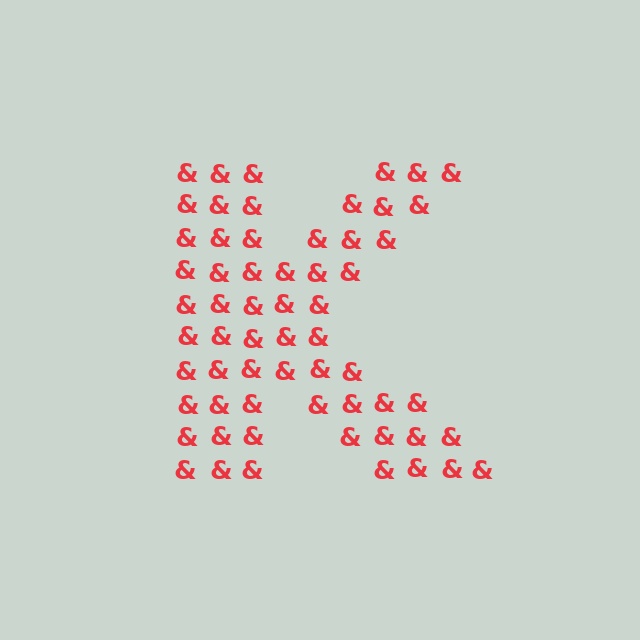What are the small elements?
The small elements are ampersands.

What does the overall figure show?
The overall figure shows the letter K.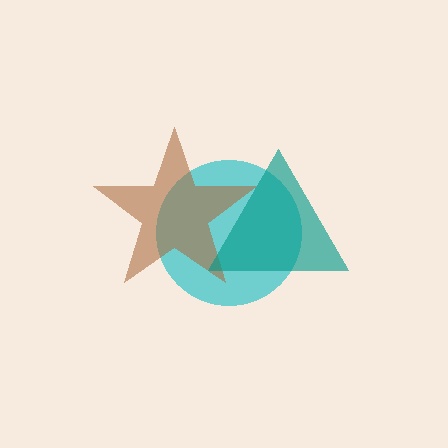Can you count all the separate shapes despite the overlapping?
Yes, there are 3 separate shapes.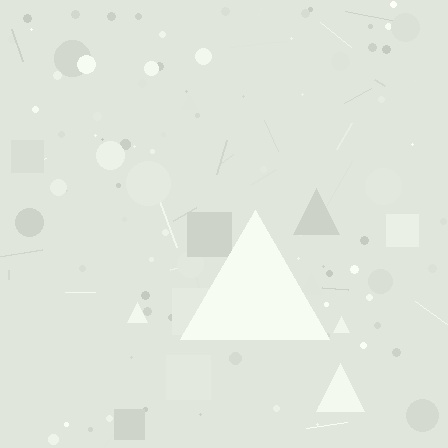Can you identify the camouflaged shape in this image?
The camouflaged shape is a triangle.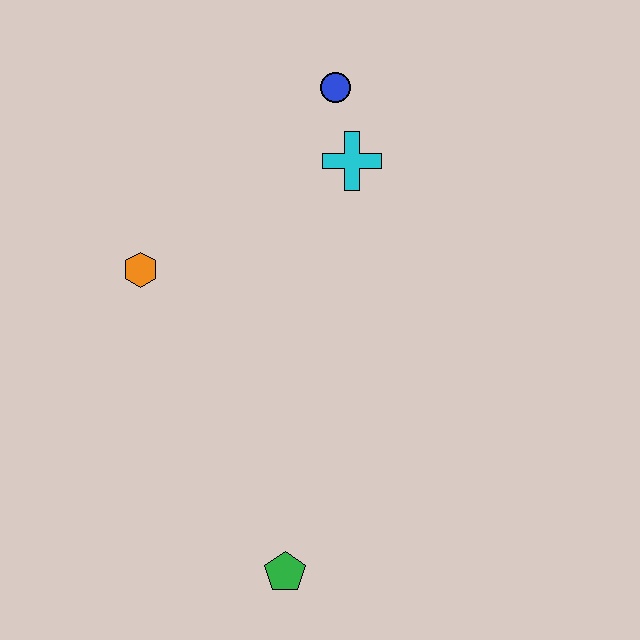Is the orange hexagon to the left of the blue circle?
Yes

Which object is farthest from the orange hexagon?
The green pentagon is farthest from the orange hexagon.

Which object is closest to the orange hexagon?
The cyan cross is closest to the orange hexagon.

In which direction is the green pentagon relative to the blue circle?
The green pentagon is below the blue circle.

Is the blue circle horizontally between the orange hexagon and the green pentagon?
No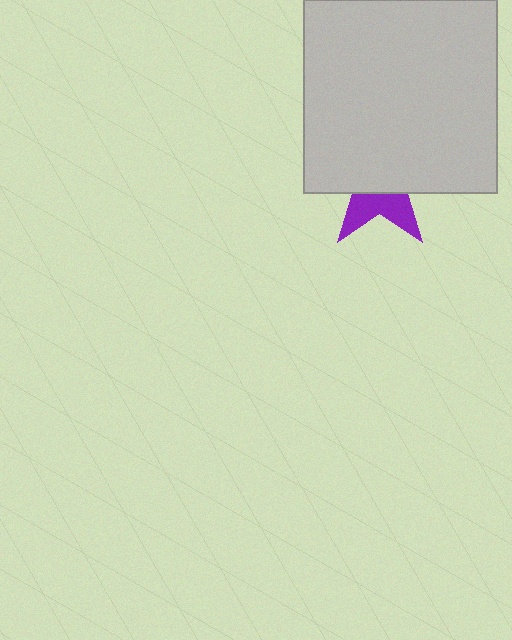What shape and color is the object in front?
The object in front is a light gray square.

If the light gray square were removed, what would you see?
You would see the complete purple star.